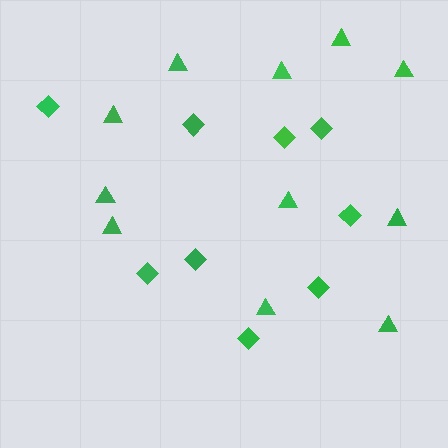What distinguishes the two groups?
There are 2 groups: one group of diamonds (9) and one group of triangles (11).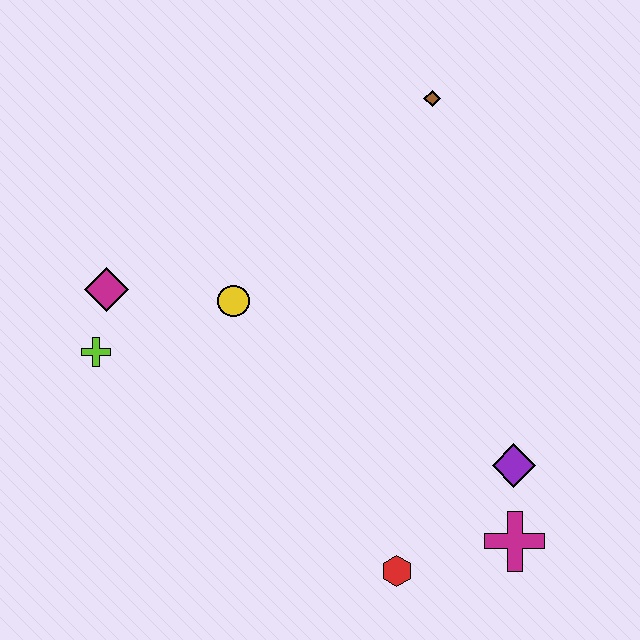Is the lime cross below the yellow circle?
Yes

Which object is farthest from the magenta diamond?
The magenta cross is farthest from the magenta diamond.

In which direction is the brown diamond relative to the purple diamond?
The brown diamond is above the purple diamond.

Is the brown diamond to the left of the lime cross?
No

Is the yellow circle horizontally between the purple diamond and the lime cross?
Yes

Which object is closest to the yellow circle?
The magenta diamond is closest to the yellow circle.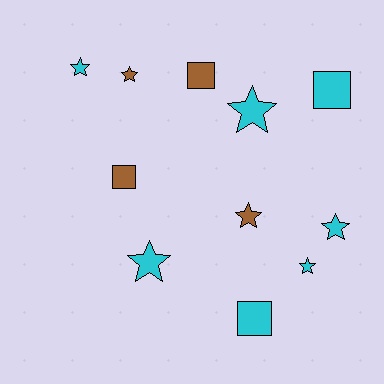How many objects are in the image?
There are 11 objects.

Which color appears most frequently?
Cyan, with 7 objects.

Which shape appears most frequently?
Star, with 7 objects.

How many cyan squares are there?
There are 2 cyan squares.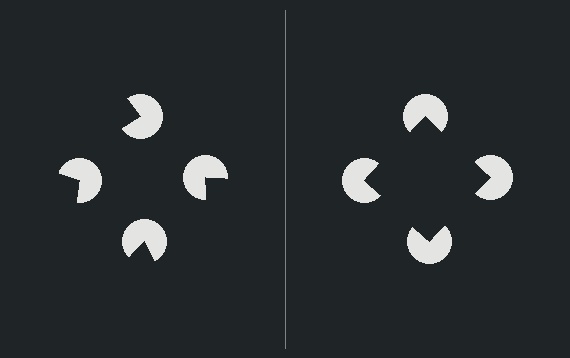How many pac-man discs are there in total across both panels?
8 — 4 on each side.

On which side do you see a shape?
An illusory square appears on the right side. On the left side the wedge cuts are rotated, so no coherent shape forms.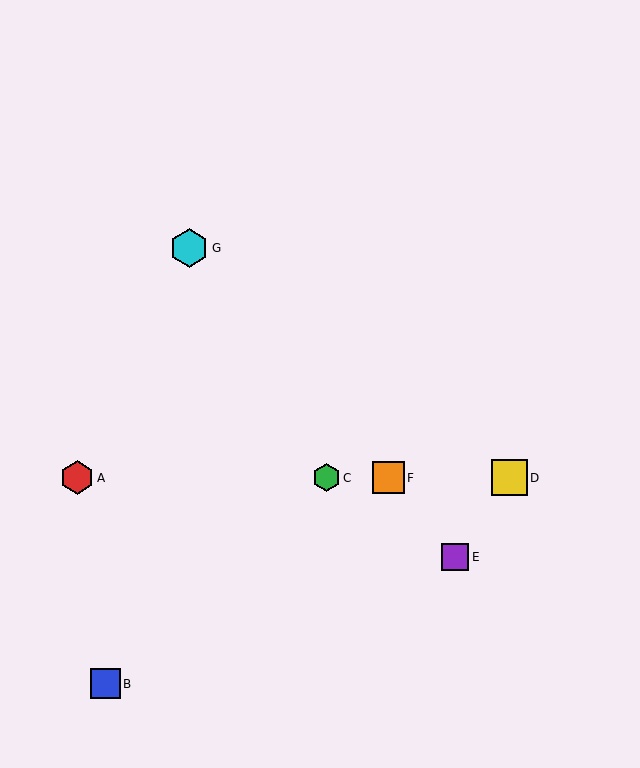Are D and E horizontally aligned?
No, D is at y≈478 and E is at y≈557.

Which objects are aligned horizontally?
Objects A, C, D, F are aligned horizontally.